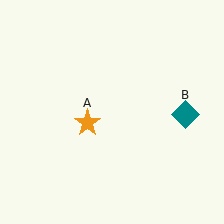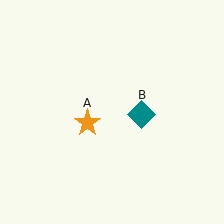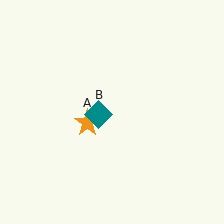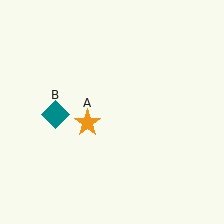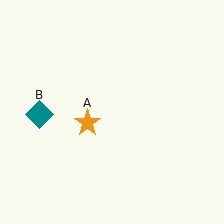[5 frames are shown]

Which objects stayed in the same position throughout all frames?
Orange star (object A) remained stationary.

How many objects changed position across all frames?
1 object changed position: teal diamond (object B).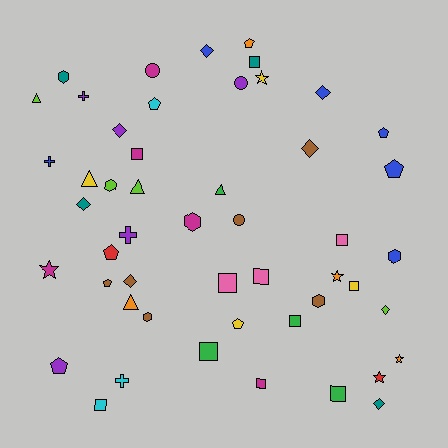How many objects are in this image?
There are 50 objects.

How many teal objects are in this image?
There are 4 teal objects.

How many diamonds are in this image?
There are 8 diamonds.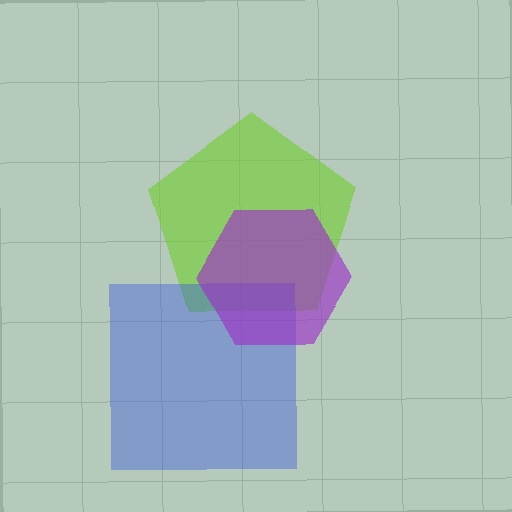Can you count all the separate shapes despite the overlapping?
Yes, there are 3 separate shapes.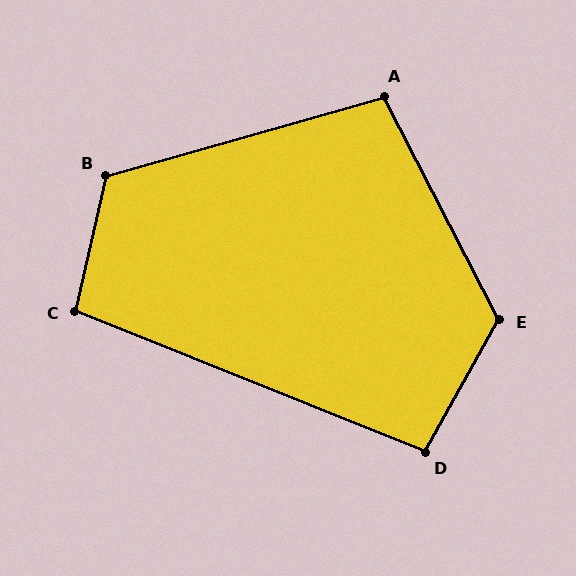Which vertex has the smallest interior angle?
D, at approximately 97 degrees.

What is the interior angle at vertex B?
Approximately 118 degrees (obtuse).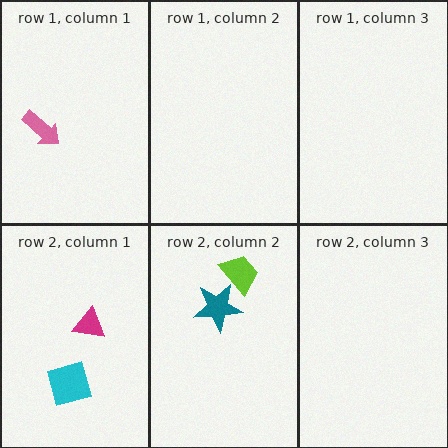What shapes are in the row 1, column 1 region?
The pink arrow.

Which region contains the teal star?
The row 2, column 2 region.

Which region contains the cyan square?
The row 2, column 1 region.